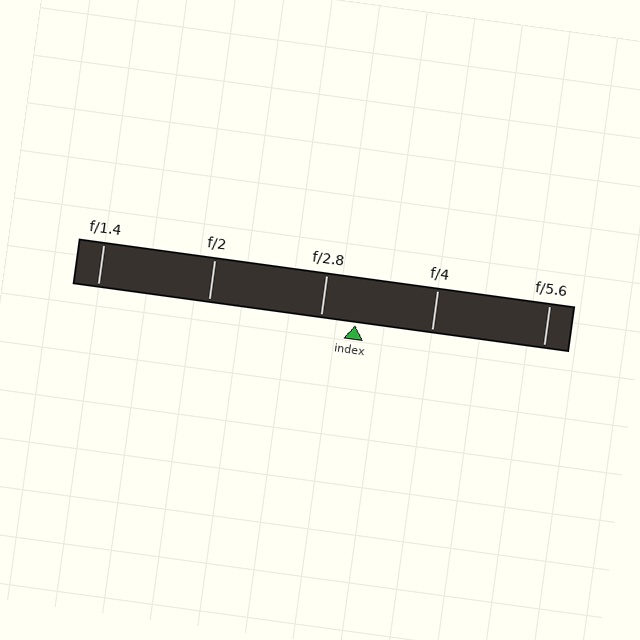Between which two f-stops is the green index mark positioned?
The index mark is between f/2.8 and f/4.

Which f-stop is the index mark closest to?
The index mark is closest to f/2.8.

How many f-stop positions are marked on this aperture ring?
There are 5 f-stop positions marked.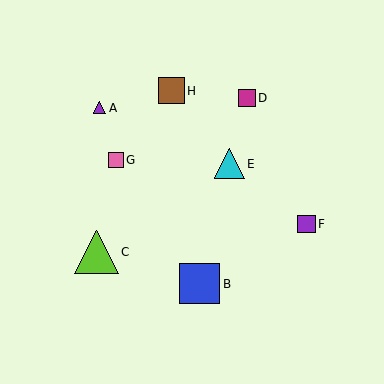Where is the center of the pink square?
The center of the pink square is at (116, 160).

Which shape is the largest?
The lime triangle (labeled C) is the largest.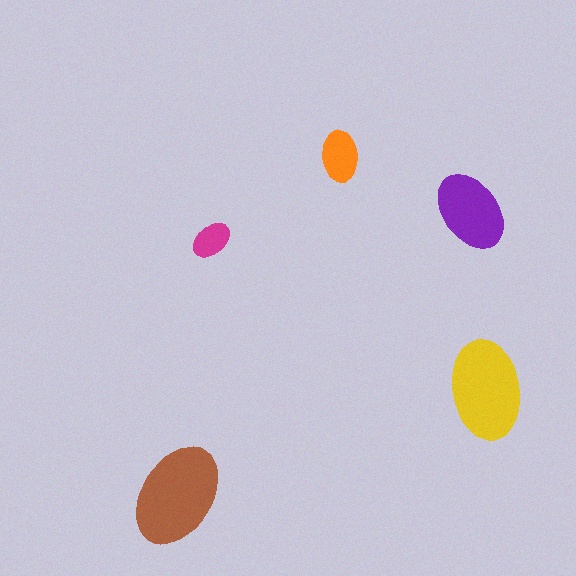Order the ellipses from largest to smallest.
the brown one, the yellow one, the purple one, the orange one, the magenta one.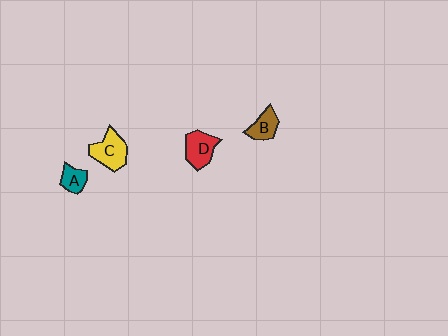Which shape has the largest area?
Shape C (yellow).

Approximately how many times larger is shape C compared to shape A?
Approximately 1.8 times.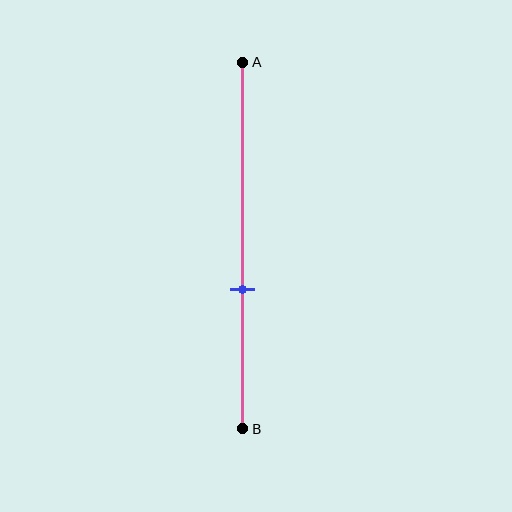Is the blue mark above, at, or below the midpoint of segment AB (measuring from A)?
The blue mark is below the midpoint of segment AB.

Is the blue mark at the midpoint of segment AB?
No, the mark is at about 60% from A, not at the 50% midpoint.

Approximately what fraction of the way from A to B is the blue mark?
The blue mark is approximately 60% of the way from A to B.